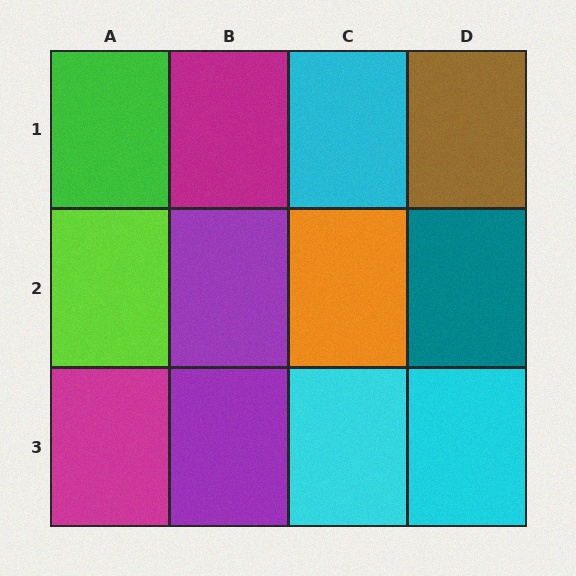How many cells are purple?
2 cells are purple.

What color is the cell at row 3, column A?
Magenta.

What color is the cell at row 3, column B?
Purple.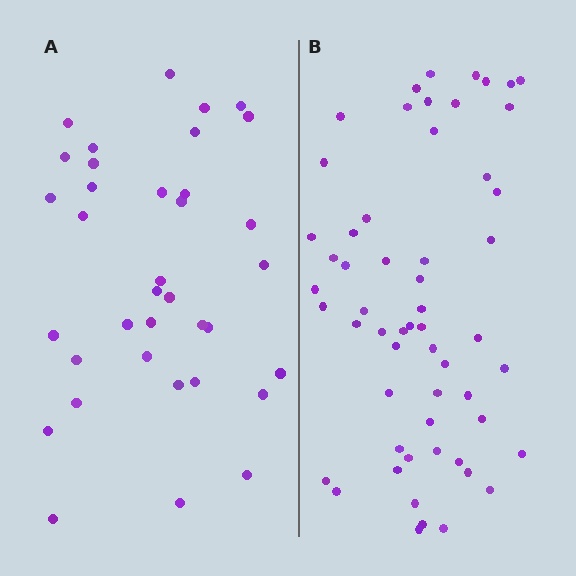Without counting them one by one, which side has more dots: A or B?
Region B (the right region) has more dots.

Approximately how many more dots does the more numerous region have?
Region B has approximately 20 more dots than region A.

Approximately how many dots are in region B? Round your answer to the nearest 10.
About 60 dots. (The exact count is 57, which rounds to 60.)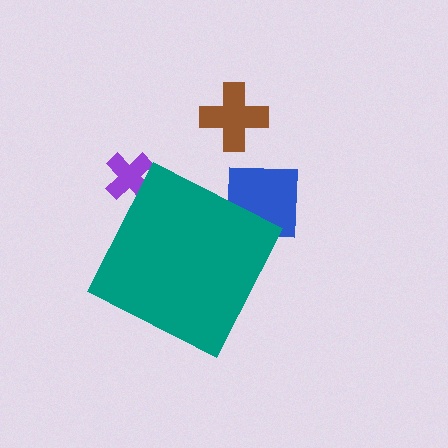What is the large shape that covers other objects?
A teal diamond.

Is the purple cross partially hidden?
Yes, the purple cross is partially hidden behind the teal diamond.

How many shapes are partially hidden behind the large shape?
2 shapes are partially hidden.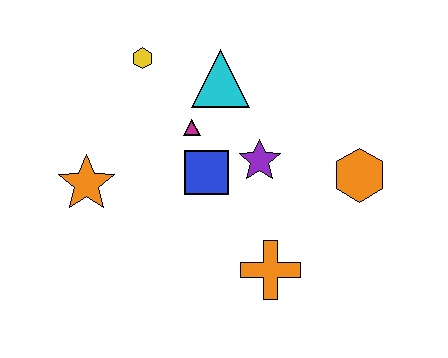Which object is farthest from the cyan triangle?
The orange cross is farthest from the cyan triangle.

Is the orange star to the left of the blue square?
Yes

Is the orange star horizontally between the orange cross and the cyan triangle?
No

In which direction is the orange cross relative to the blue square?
The orange cross is below the blue square.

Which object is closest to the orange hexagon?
The purple star is closest to the orange hexagon.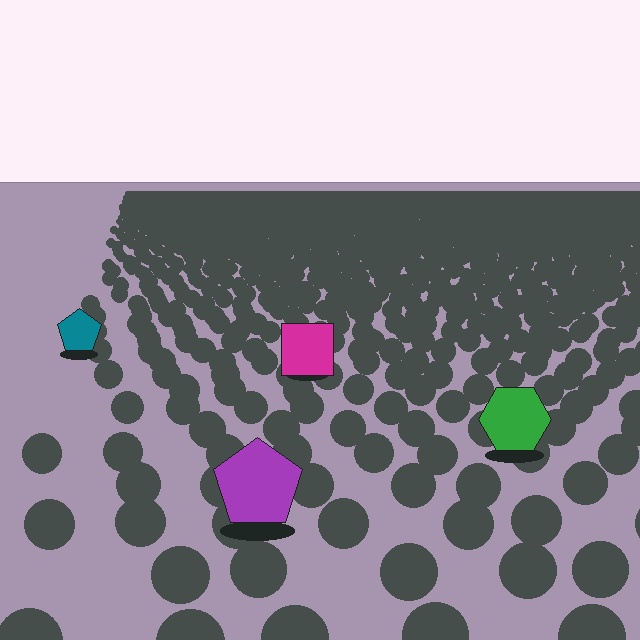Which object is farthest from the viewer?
The teal pentagon is farthest from the viewer. It appears smaller and the ground texture around it is denser.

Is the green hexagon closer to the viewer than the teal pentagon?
Yes. The green hexagon is closer — you can tell from the texture gradient: the ground texture is coarser near it.